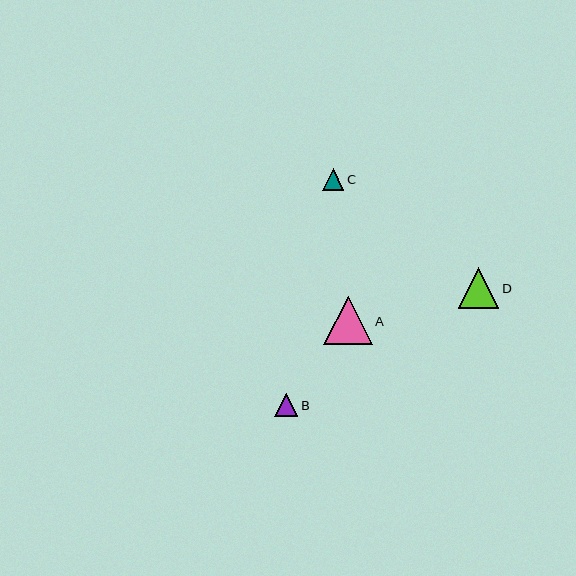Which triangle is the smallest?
Triangle C is the smallest with a size of approximately 22 pixels.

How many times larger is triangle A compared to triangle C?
Triangle A is approximately 2.2 times the size of triangle C.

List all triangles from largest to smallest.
From largest to smallest: A, D, B, C.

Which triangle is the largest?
Triangle A is the largest with a size of approximately 48 pixels.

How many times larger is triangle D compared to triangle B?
Triangle D is approximately 1.8 times the size of triangle B.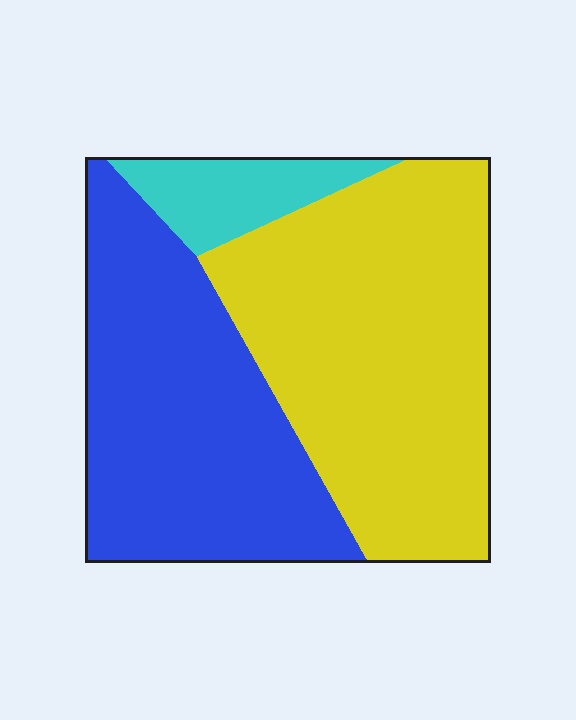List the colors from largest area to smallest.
From largest to smallest: yellow, blue, cyan.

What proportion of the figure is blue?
Blue covers about 40% of the figure.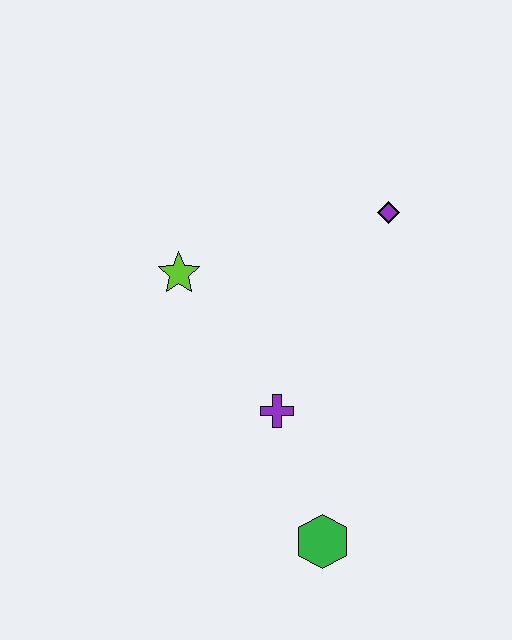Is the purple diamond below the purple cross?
No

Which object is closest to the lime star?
The purple cross is closest to the lime star.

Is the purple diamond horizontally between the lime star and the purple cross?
No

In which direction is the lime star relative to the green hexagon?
The lime star is above the green hexagon.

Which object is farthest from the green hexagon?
The purple diamond is farthest from the green hexagon.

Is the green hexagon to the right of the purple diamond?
No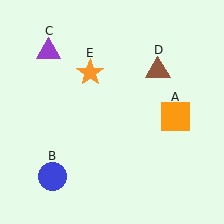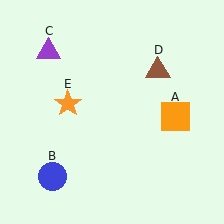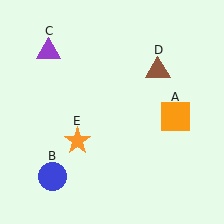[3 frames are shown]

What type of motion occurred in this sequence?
The orange star (object E) rotated counterclockwise around the center of the scene.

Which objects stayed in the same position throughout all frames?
Orange square (object A) and blue circle (object B) and purple triangle (object C) and brown triangle (object D) remained stationary.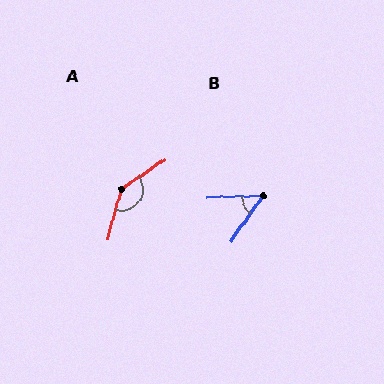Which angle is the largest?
A, at approximately 140 degrees.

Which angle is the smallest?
B, at approximately 52 degrees.